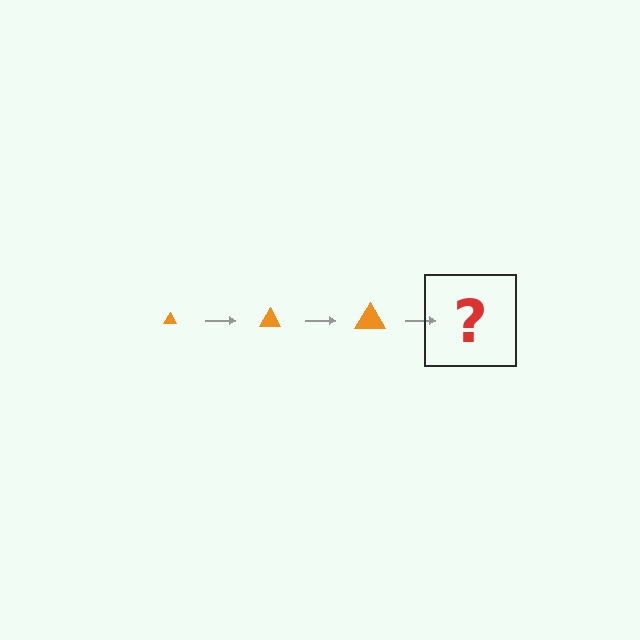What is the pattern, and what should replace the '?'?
The pattern is that the triangle gets progressively larger each step. The '?' should be an orange triangle, larger than the previous one.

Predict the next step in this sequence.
The next step is an orange triangle, larger than the previous one.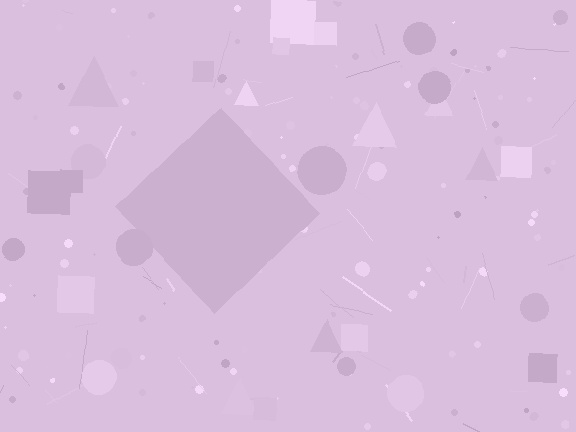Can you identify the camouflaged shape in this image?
The camouflaged shape is a diamond.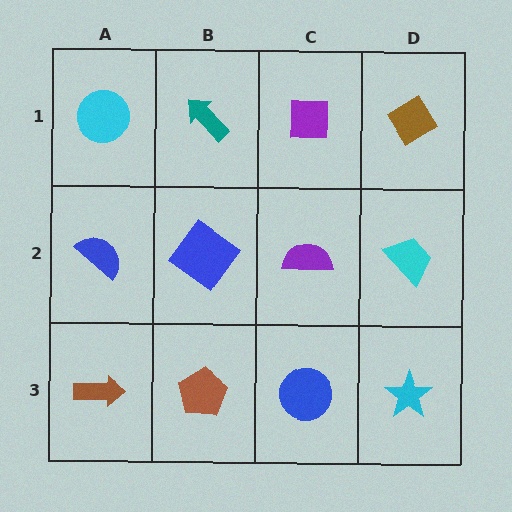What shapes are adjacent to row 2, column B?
A teal arrow (row 1, column B), a brown pentagon (row 3, column B), a blue semicircle (row 2, column A), a purple semicircle (row 2, column C).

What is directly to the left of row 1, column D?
A purple square.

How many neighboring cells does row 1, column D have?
2.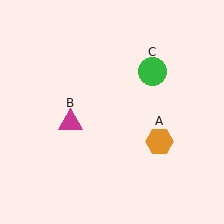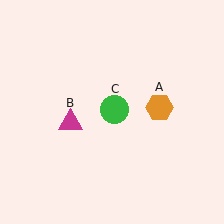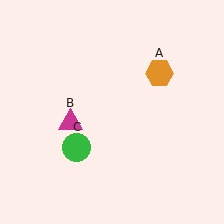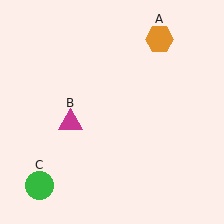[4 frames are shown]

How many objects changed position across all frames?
2 objects changed position: orange hexagon (object A), green circle (object C).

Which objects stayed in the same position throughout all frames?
Magenta triangle (object B) remained stationary.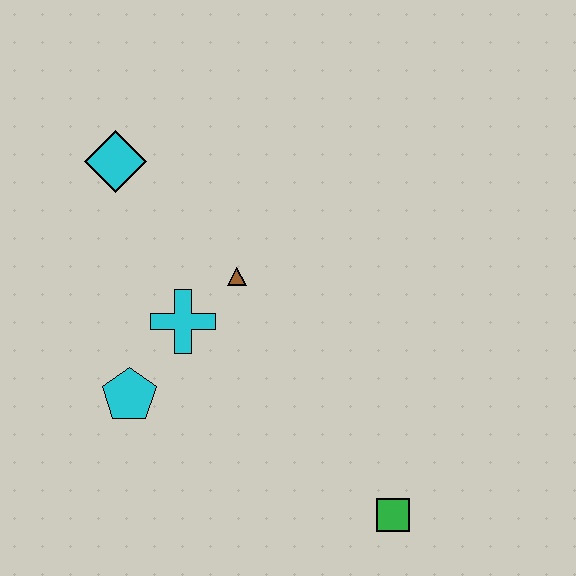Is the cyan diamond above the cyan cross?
Yes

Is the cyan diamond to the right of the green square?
No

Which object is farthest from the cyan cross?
The green square is farthest from the cyan cross.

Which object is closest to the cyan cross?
The brown triangle is closest to the cyan cross.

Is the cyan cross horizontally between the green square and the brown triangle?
No